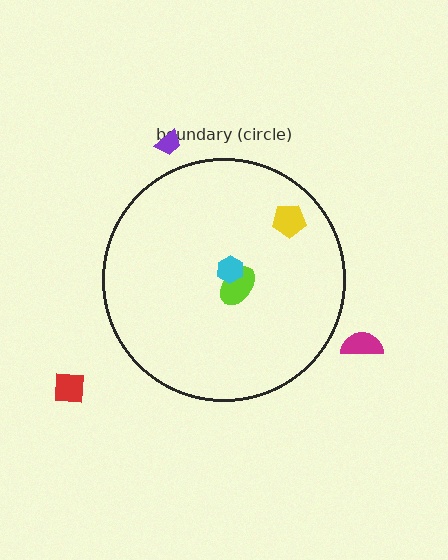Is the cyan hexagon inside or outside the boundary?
Inside.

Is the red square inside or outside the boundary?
Outside.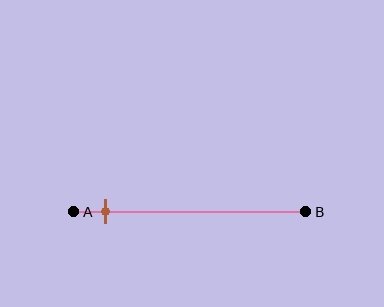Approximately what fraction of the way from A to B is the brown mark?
The brown mark is approximately 15% of the way from A to B.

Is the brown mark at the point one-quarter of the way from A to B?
No, the mark is at about 15% from A, not at the 25% one-quarter point.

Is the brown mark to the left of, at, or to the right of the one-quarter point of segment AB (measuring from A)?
The brown mark is to the left of the one-quarter point of segment AB.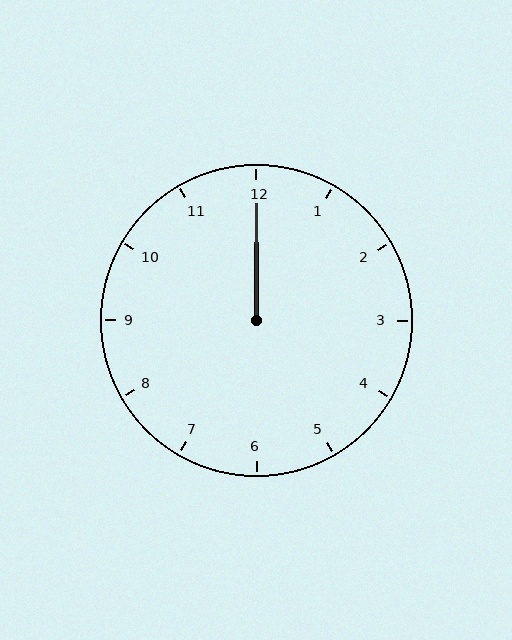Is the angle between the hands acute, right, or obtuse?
It is acute.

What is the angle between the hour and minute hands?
Approximately 0 degrees.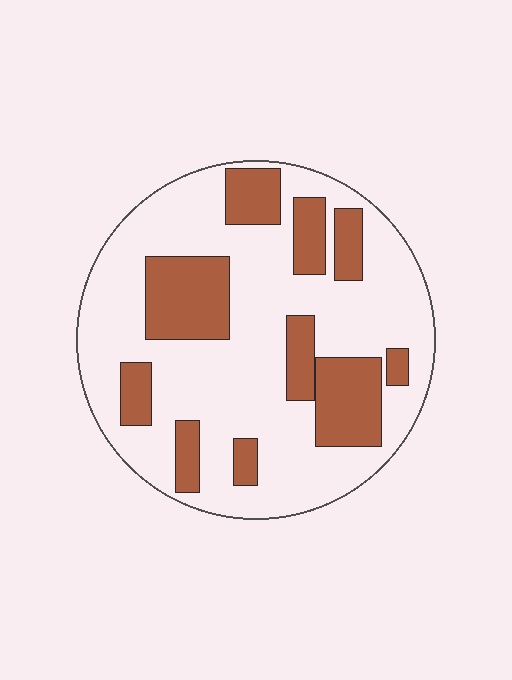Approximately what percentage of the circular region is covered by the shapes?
Approximately 30%.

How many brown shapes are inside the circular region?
10.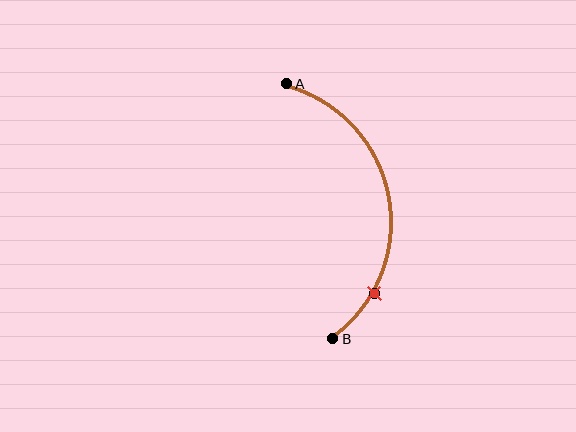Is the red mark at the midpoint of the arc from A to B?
No. The red mark lies on the arc but is closer to endpoint B. The arc midpoint would be at the point on the curve equidistant along the arc from both A and B.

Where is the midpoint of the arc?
The arc midpoint is the point on the curve farthest from the straight line joining A and B. It sits to the right of that line.